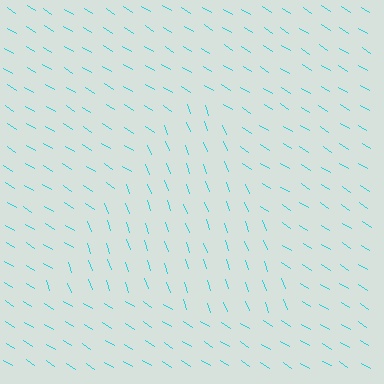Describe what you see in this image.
The image is filled with small cyan line segments. A triangle region in the image has lines oriented differently from the surrounding lines, creating a visible texture boundary.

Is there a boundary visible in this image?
Yes, there is a texture boundary formed by a change in line orientation.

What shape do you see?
I see a triangle.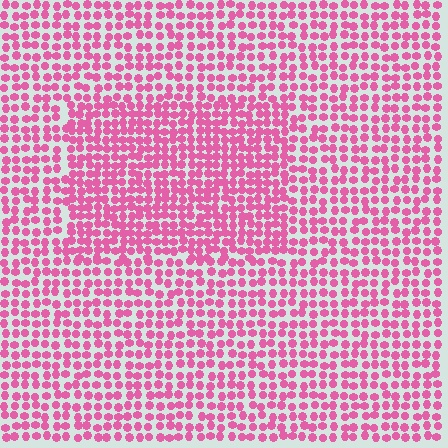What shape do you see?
I see a rectangle.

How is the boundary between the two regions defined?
The boundary is defined by a change in element density (approximately 1.5x ratio). All elements are the same color, size, and shape.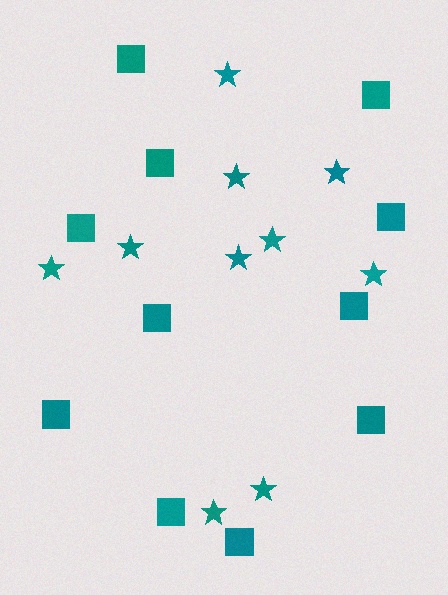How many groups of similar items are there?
There are 2 groups: one group of stars (10) and one group of squares (11).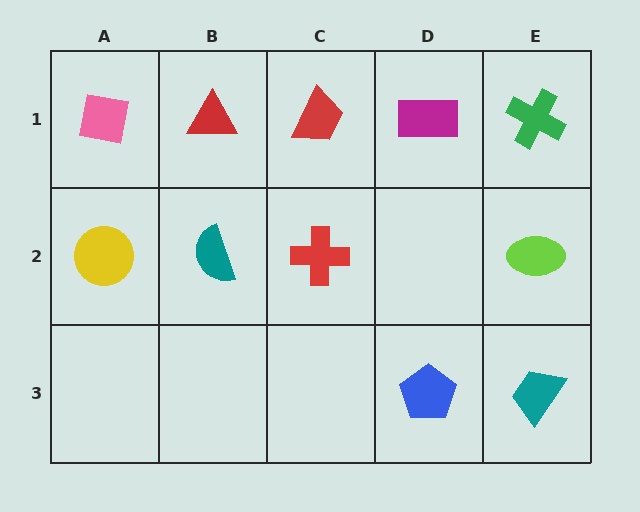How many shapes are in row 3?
2 shapes.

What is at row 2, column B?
A teal semicircle.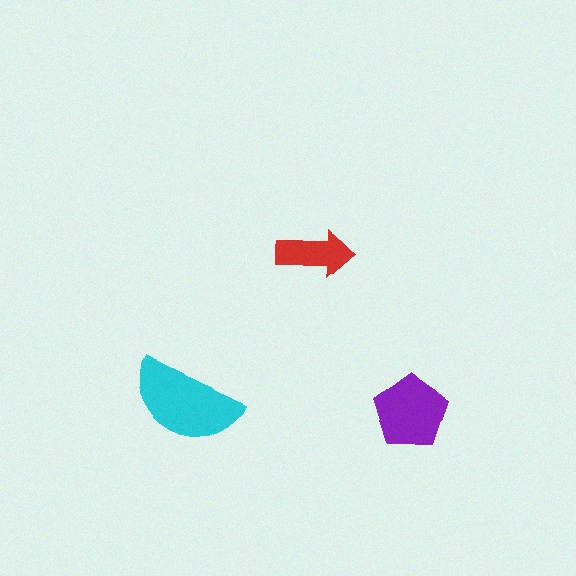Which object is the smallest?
The red arrow.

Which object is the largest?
The cyan semicircle.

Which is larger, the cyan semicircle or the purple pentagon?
The cyan semicircle.